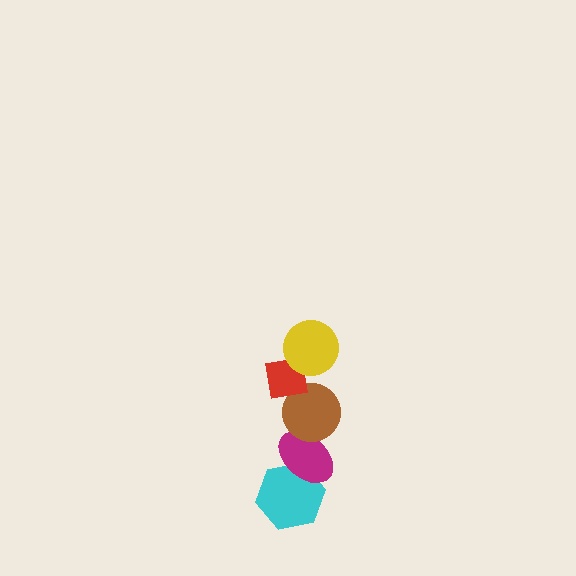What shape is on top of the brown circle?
The red square is on top of the brown circle.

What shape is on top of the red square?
The yellow circle is on top of the red square.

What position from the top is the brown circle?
The brown circle is 3rd from the top.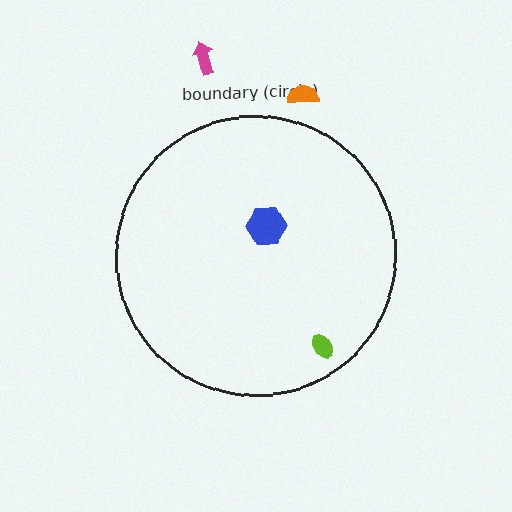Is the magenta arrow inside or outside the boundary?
Outside.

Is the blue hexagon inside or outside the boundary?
Inside.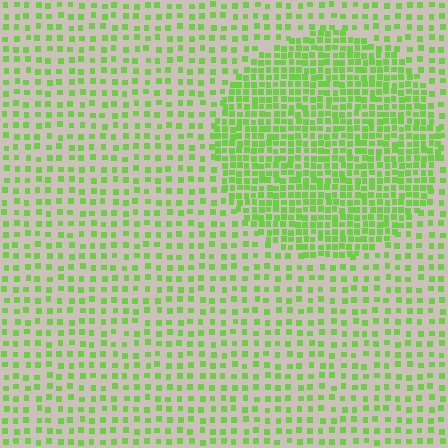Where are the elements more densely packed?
The elements are more densely packed inside the circle boundary.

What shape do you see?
I see a circle.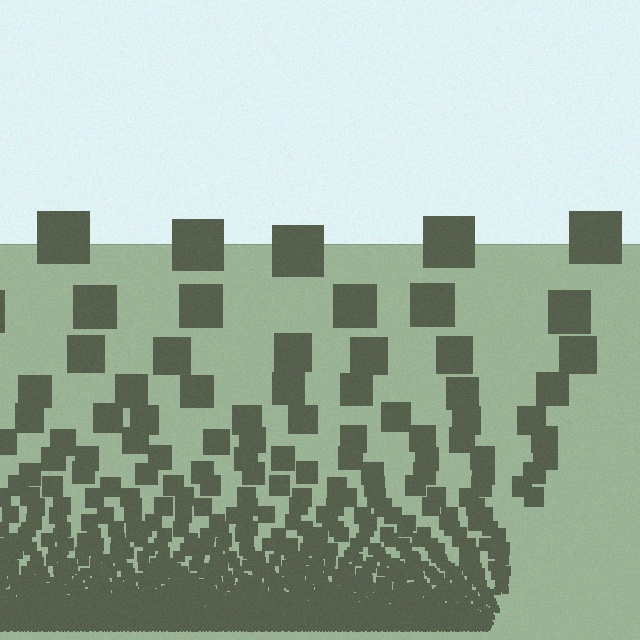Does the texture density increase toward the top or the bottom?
Density increases toward the bottom.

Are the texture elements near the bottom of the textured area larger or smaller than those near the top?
Smaller. The gradient is inverted — elements near the bottom are smaller and denser.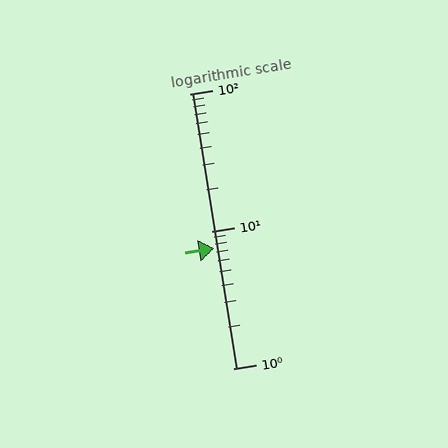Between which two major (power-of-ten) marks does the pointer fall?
The pointer is between 1 and 10.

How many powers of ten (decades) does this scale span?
The scale spans 2 decades, from 1 to 100.